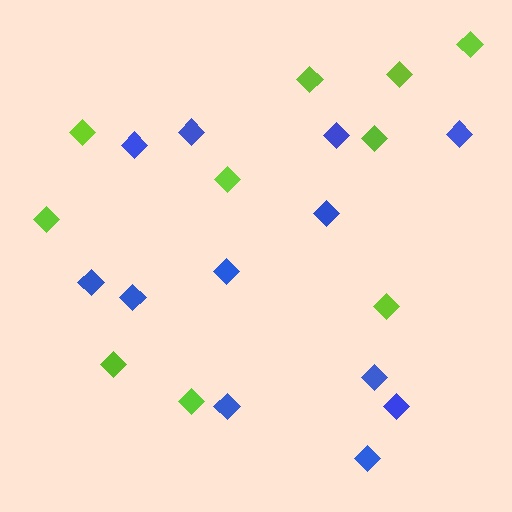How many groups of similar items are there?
There are 2 groups: one group of blue diamonds (12) and one group of lime diamonds (10).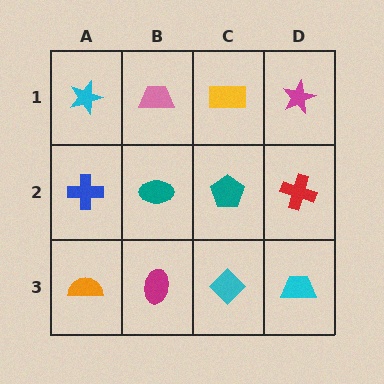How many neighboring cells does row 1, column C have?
3.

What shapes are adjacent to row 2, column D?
A magenta star (row 1, column D), a cyan trapezoid (row 3, column D), a teal pentagon (row 2, column C).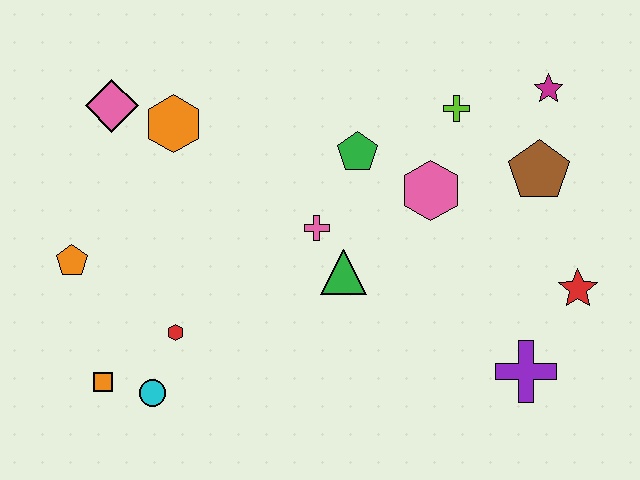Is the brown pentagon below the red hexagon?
No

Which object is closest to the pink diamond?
The orange hexagon is closest to the pink diamond.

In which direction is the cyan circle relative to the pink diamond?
The cyan circle is below the pink diamond.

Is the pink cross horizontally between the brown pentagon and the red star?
No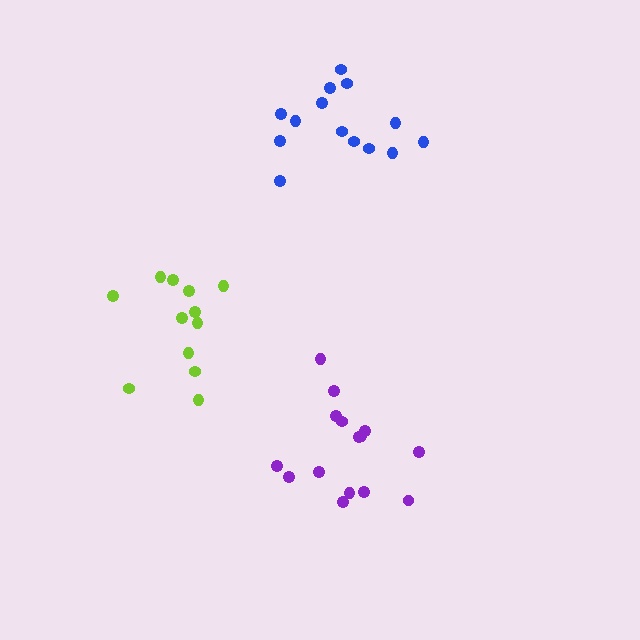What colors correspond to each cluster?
The clusters are colored: blue, purple, lime.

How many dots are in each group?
Group 1: 14 dots, Group 2: 15 dots, Group 3: 12 dots (41 total).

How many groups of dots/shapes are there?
There are 3 groups.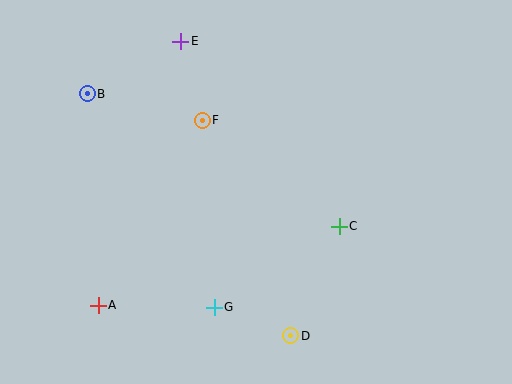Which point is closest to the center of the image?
Point F at (202, 120) is closest to the center.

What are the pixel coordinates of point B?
Point B is at (87, 94).